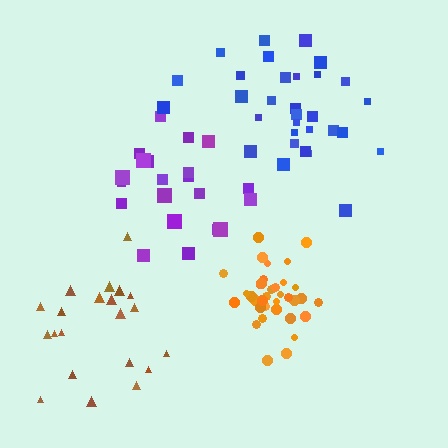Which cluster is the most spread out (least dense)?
Brown.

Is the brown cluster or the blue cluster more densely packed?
Blue.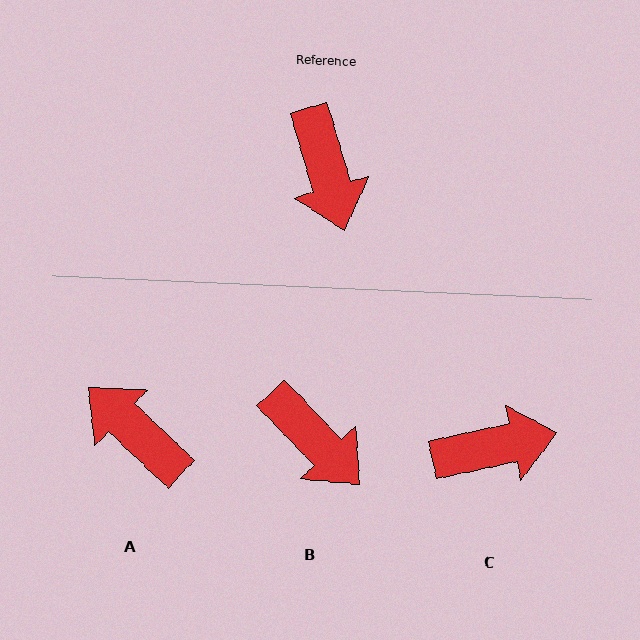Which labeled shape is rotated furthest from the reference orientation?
A, about 149 degrees away.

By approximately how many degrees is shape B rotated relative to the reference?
Approximately 28 degrees counter-clockwise.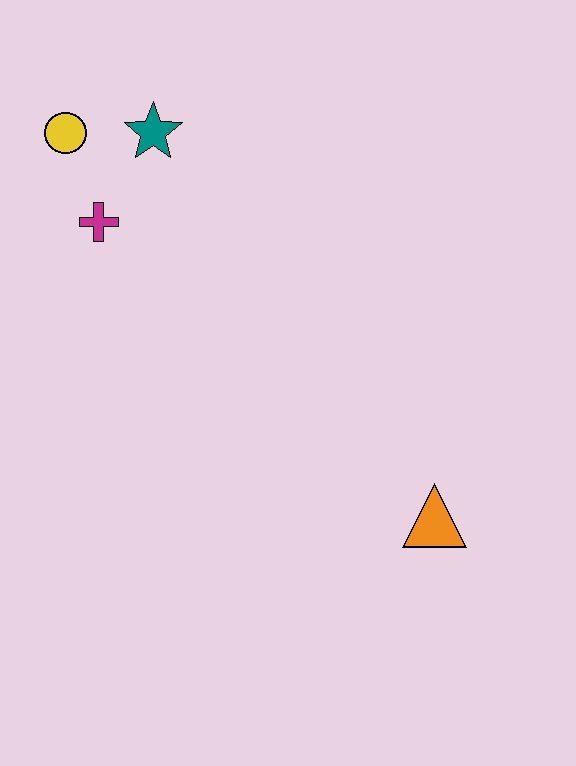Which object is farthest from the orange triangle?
The yellow circle is farthest from the orange triangle.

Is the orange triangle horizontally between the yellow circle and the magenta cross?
No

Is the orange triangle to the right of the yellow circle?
Yes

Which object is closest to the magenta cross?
The yellow circle is closest to the magenta cross.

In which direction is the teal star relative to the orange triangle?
The teal star is above the orange triangle.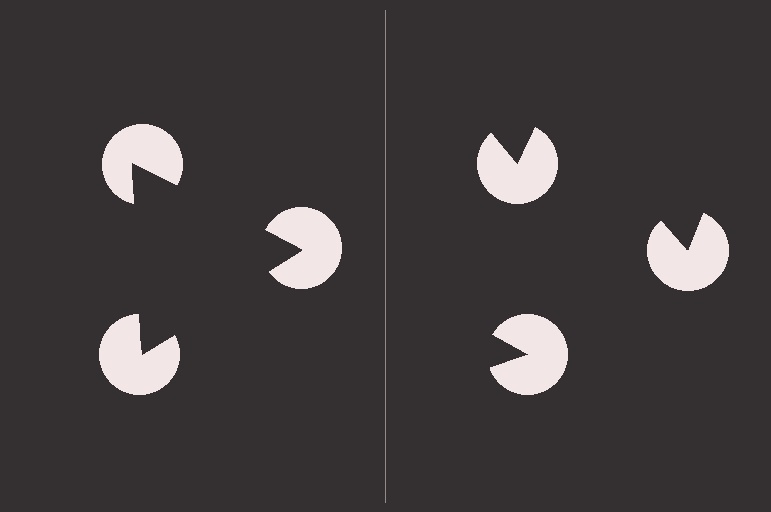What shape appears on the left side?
An illusory triangle.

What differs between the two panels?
The pac-man discs are positioned identically on both sides; only the wedge orientations differ. On the left they align to a triangle; on the right they are misaligned.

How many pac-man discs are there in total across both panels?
6 — 3 on each side.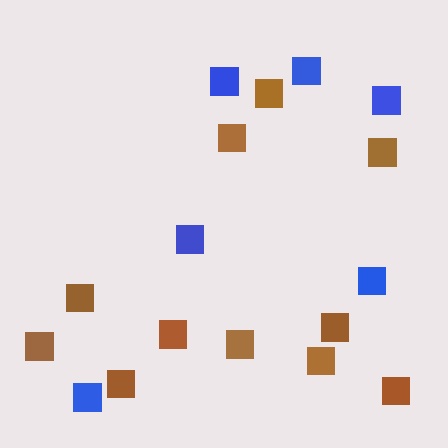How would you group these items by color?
There are 2 groups: one group of brown squares (11) and one group of blue squares (6).